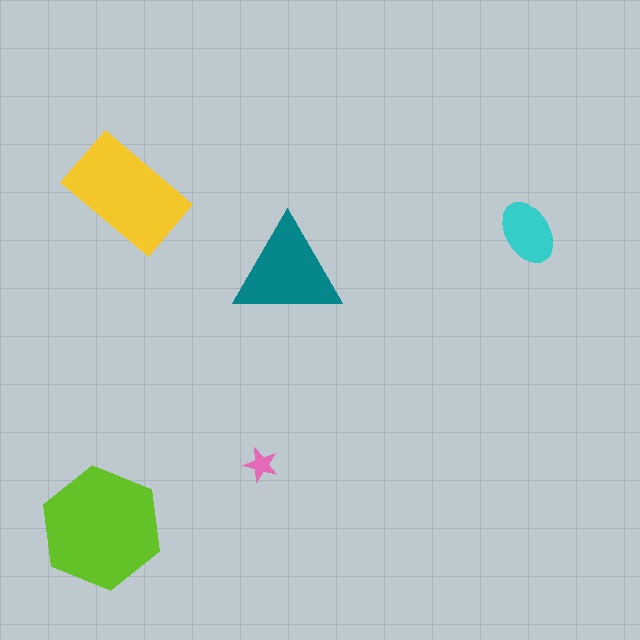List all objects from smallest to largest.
The pink star, the cyan ellipse, the teal triangle, the yellow rectangle, the lime hexagon.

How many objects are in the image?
There are 5 objects in the image.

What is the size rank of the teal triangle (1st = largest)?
3rd.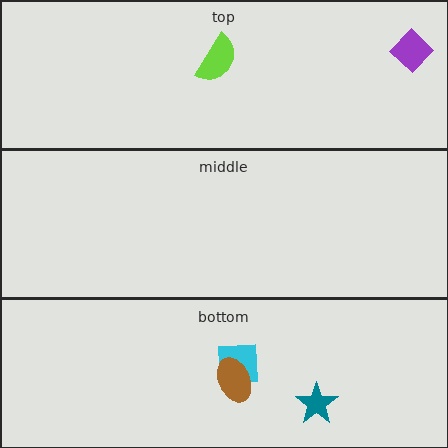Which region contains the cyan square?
The bottom region.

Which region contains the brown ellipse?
The bottom region.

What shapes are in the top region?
The purple diamond, the lime semicircle.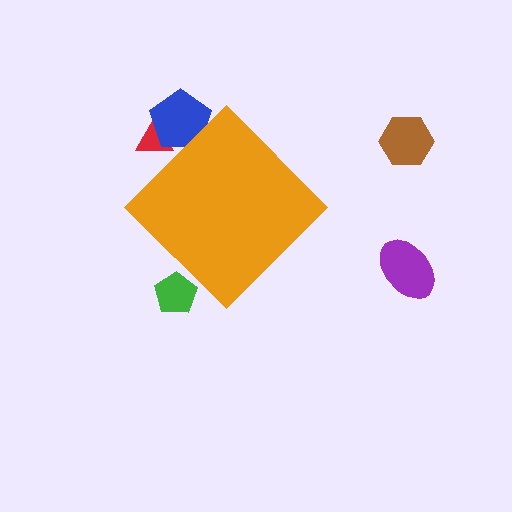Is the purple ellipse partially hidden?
No, the purple ellipse is fully visible.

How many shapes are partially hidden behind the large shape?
3 shapes are partially hidden.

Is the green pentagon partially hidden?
Yes, the green pentagon is partially hidden behind the orange diamond.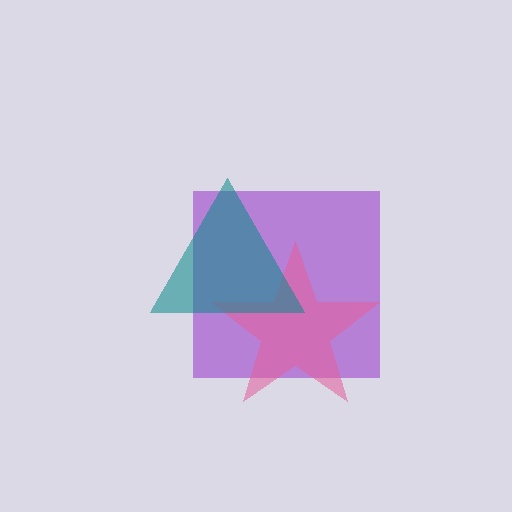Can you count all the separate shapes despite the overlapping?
Yes, there are 3 separate shapes.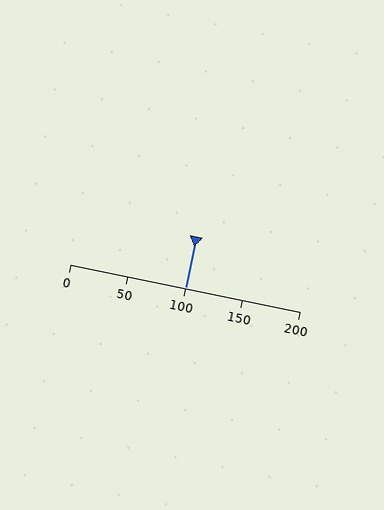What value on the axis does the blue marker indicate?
The marker indicates approximately 100.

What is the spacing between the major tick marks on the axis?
The major ticks are spaced 50 apart.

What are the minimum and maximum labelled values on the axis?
The axis runs from 0 to 200.